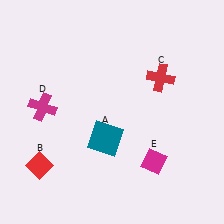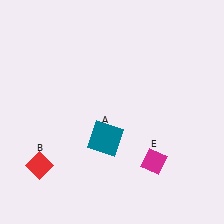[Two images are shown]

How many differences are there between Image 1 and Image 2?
There are 2 differences between the two images.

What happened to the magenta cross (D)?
The magenta cross (D) was removed in Image 2. It was in the top-left area of Image 1.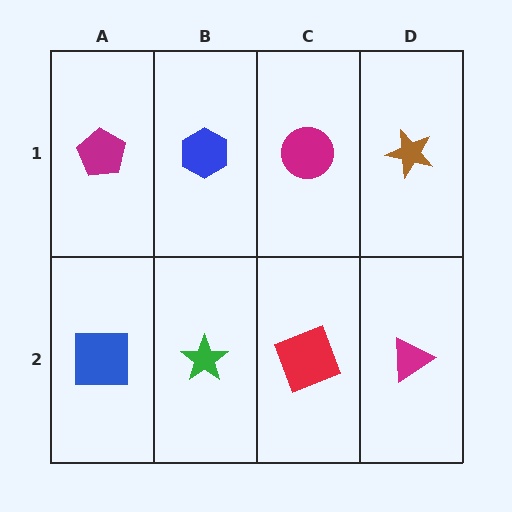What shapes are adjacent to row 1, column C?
A red square (row 2, column C), a blue hexagon (row 1, column B), a brown star (row 1, column D).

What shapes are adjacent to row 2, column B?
A blue hexagon (row 1, column B), a blue square (row 2, column A), a red square (row 2, column C).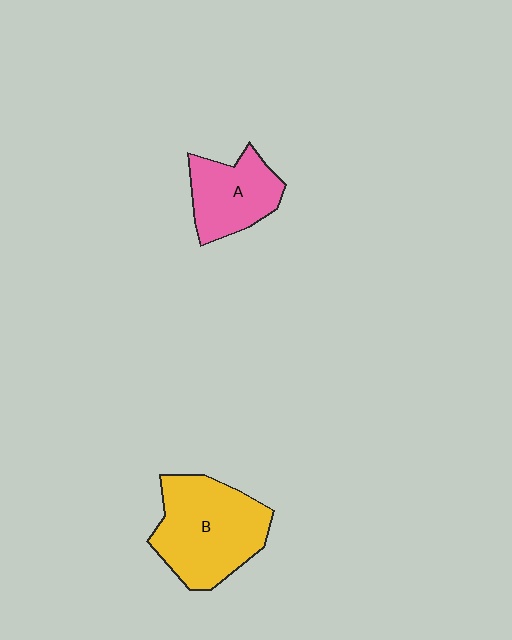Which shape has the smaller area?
Shape A (pink).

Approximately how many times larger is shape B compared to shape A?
Approximately 1.6 times.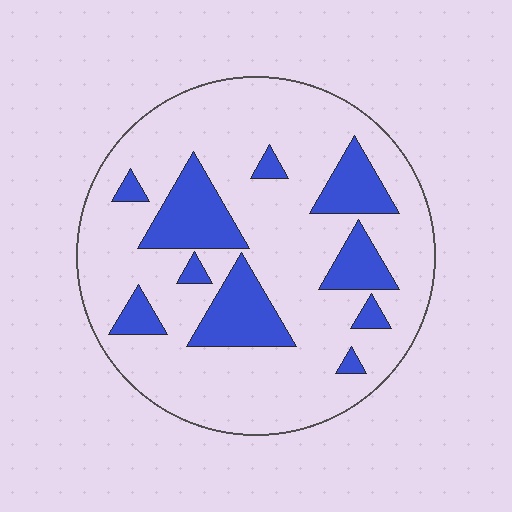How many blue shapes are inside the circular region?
10.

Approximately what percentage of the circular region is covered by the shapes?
Approximately 20%.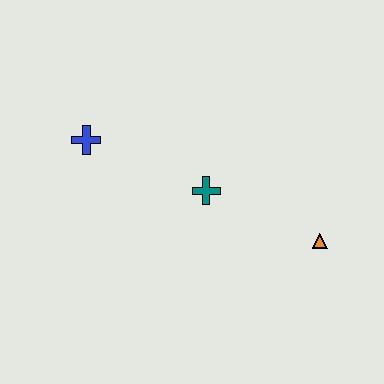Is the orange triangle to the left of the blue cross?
No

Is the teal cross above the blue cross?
No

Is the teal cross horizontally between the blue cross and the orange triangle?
Yes